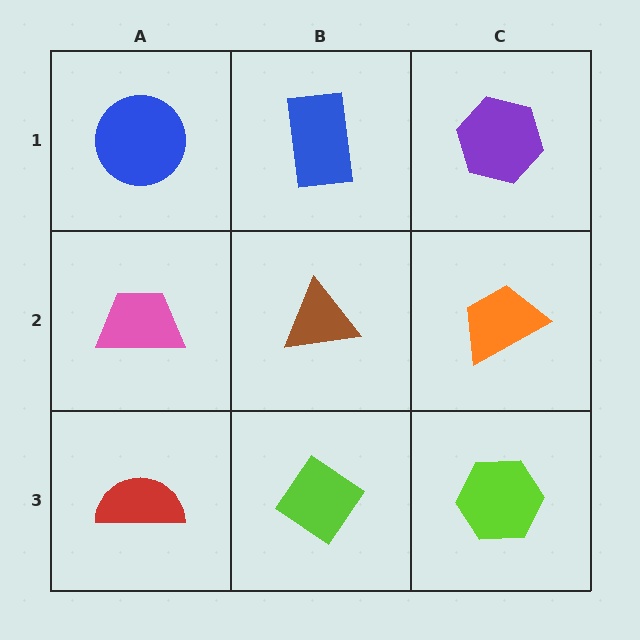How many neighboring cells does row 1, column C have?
2.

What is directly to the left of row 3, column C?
A lime diamond.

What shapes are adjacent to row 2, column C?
A purple hexagon (row 1, column C), a lime hexagon (row 3, column C), a brown triangle (row 2, column B).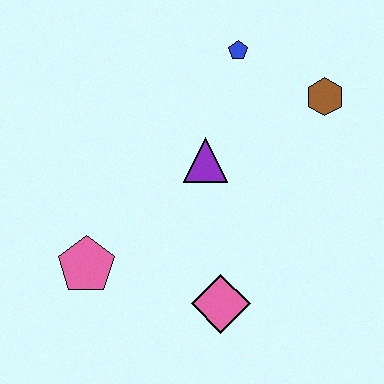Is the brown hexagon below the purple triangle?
No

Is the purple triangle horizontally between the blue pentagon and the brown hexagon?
No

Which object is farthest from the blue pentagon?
The pink pentagon is farthest from the blue pentagon.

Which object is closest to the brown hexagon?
The blue pentagon is closest to the brown hexagon.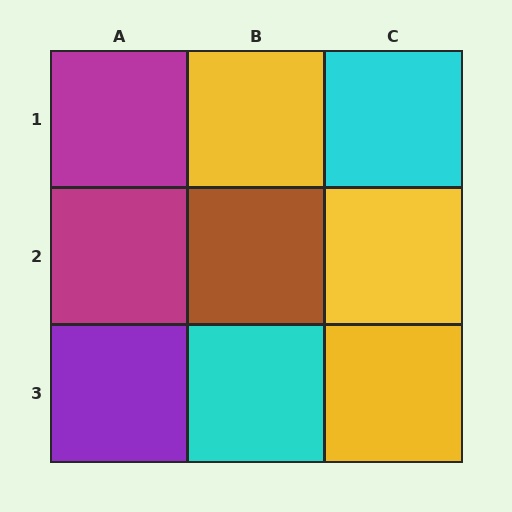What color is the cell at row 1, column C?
Cyan.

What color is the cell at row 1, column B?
Yellow.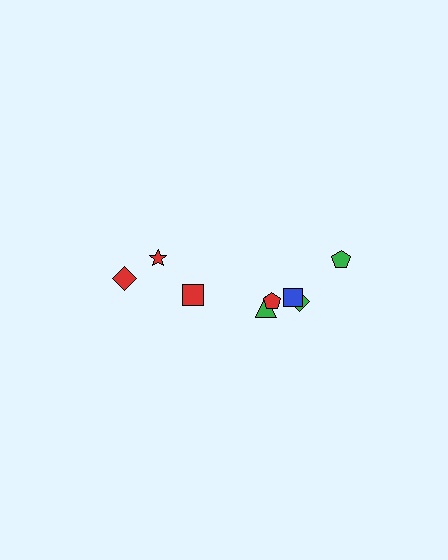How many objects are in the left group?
There are 3 objects.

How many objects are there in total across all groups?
There are 8 objects.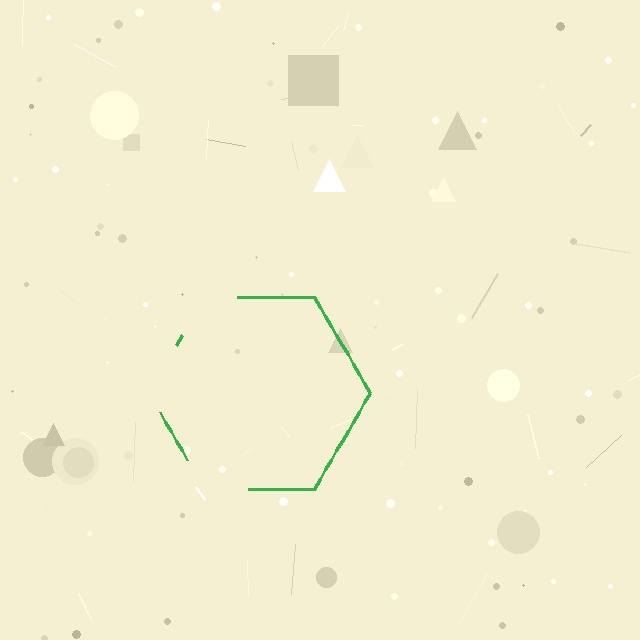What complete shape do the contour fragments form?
The contour fragments form a hexagon.